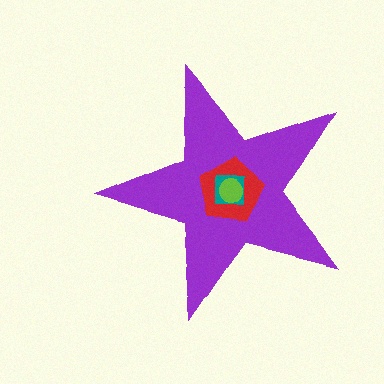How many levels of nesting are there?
4.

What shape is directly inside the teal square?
The lime circle.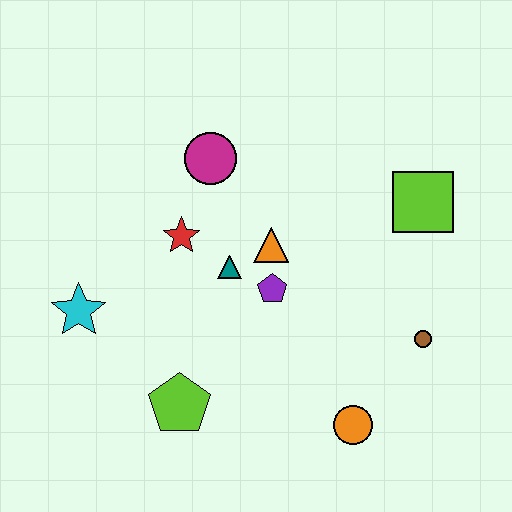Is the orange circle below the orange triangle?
Yes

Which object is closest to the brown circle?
The orange circle is closest to the brown circle.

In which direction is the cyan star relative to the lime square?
The cyan star is to the left of the lime square.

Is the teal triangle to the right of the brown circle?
No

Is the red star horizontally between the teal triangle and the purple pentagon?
No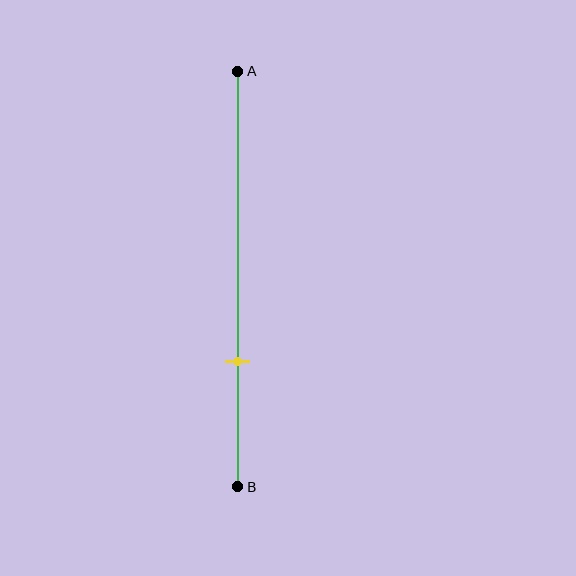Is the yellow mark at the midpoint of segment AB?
No, the mark is at about 70% from A, not at the 50% midpoint.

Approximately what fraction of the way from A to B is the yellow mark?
The yellow mark is approximately 70% of the way from A to B.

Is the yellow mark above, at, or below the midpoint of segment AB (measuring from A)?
The yellow mark is below the midpoint of segment AB.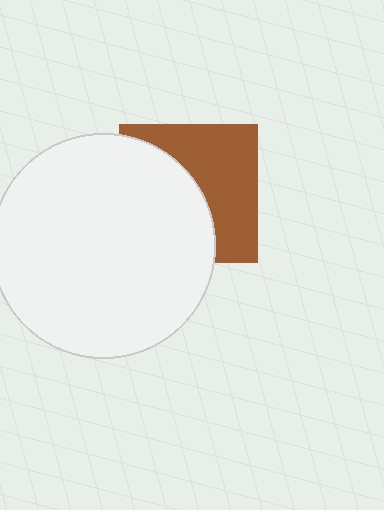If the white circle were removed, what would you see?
You would see the complete brown square.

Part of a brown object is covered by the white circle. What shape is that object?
It is a square.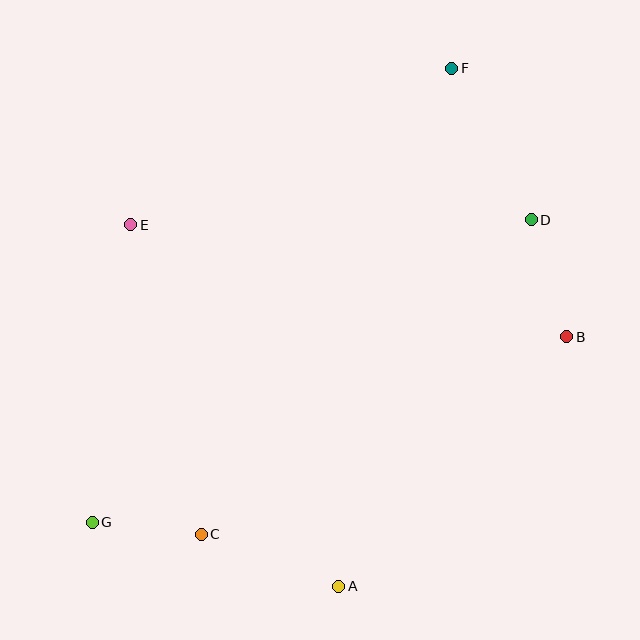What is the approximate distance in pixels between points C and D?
The distance between C and D is approximately 456 pixels.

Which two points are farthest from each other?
Points F and G are farthest from each other.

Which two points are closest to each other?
Points C and G are closest to each other.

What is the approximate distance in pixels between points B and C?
The distance between B and C is approximately 415 pixels.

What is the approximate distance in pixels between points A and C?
The distance between A and C is approximately 147 pixels.